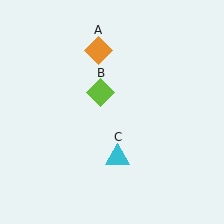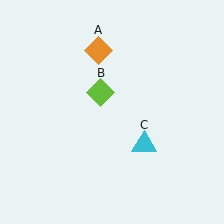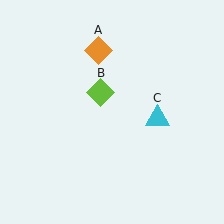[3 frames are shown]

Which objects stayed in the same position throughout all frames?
Orange diamond (object A) and lime diamond (object B) remained stationary.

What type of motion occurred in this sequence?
The cyan triangle (object C) rotated counterclockwise around the center of the scene.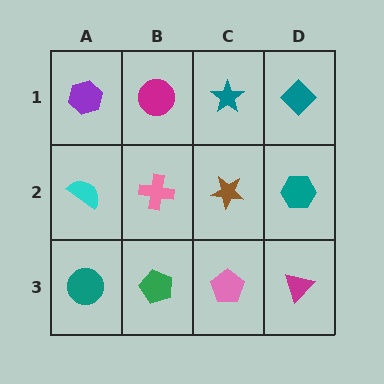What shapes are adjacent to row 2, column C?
A teal star (row 1, column C), a pink pentagon (row 3, column C), a pink cross (row 2, column B), a teal hexagon (row 2, column D).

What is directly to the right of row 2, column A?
A pink cross.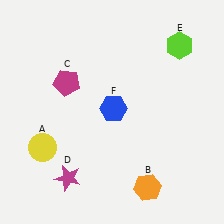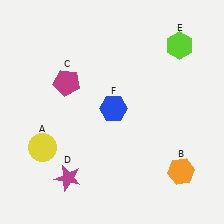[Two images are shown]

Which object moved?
The orange hexagon (B) moved right.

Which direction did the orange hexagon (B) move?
The orange hexagon (B) moved right.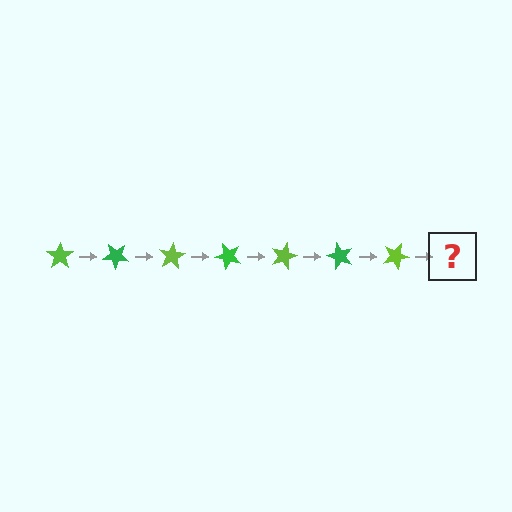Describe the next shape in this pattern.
It should be a green star, rotated 280 degrees from the start.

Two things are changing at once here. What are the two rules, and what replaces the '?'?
The two rules are that it rotates 40 degrees each step and the color cycles through lime and green. The '?' should be a green star, rotated 280 degrees from the start.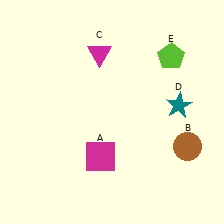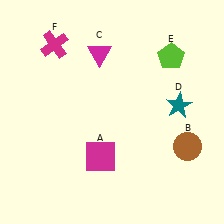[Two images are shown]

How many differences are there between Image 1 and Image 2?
There is 1 difference between the two images.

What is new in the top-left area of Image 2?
A magenta cross (F) was added in the top-left area of Image 2.